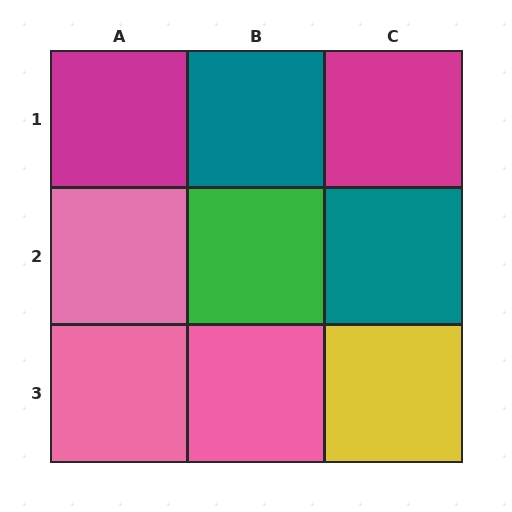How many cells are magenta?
2 cells are magenta.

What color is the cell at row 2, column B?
Green.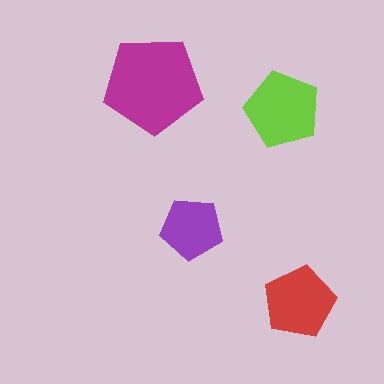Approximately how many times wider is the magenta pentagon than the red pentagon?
About 1.5 times wider.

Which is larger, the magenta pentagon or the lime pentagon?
The magenta one.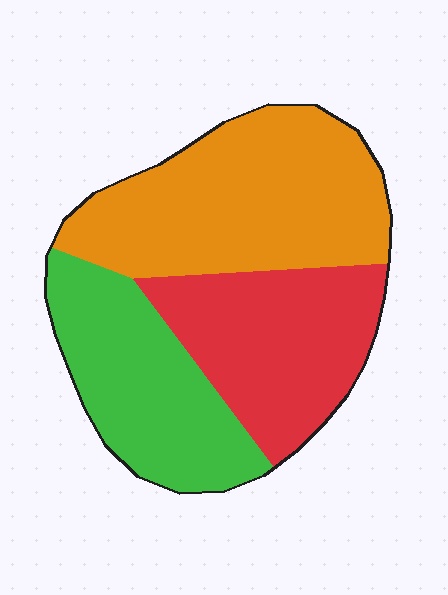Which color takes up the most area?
Orange, at roughly 40%.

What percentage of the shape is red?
Red takes up about one third (1/3) of the shape.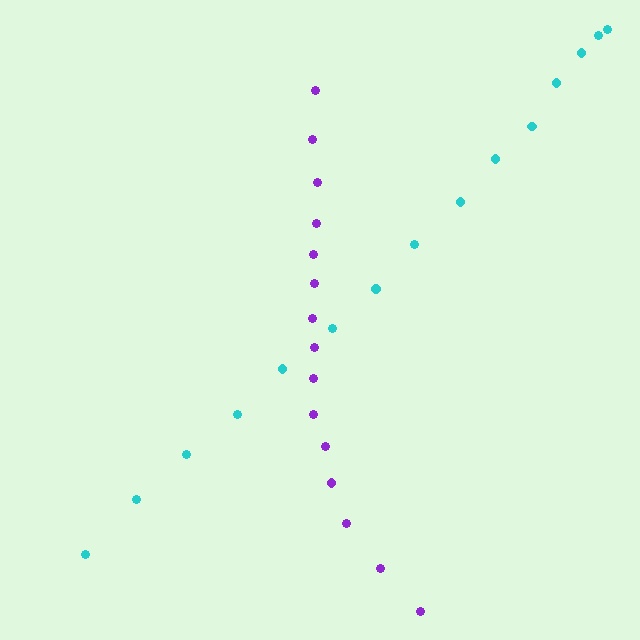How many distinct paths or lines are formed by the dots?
There are 2 distinct paths.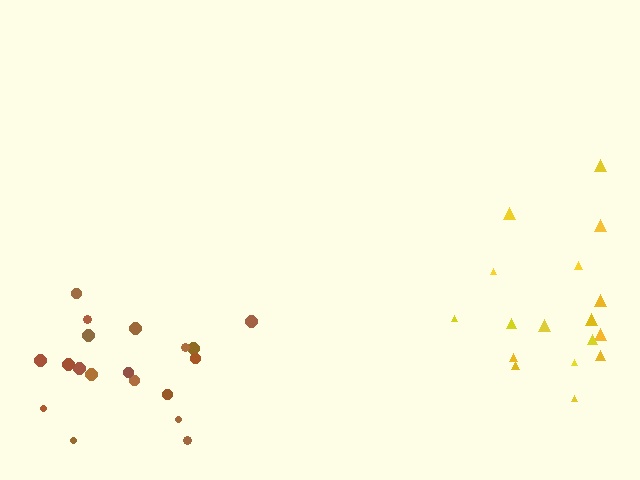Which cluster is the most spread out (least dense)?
Brown.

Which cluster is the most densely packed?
Yellow.